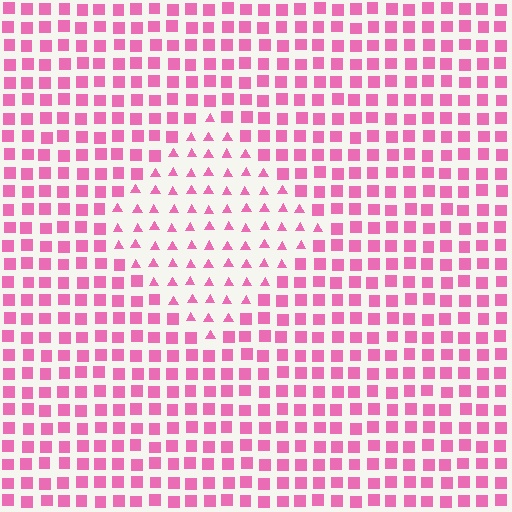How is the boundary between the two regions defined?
The boundary is defined by a change in element shape: triangles inside vs. squares outside. All elements share the same color and spacing.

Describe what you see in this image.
The image is filled with small pink elements arranged in a uniform grid. A diamond-shaped region contains triangles, while the surrounding area contains squares. The boundary is defined purely by the change in element shape.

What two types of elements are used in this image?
The image uses triangles inside the diamond region and squares outside it.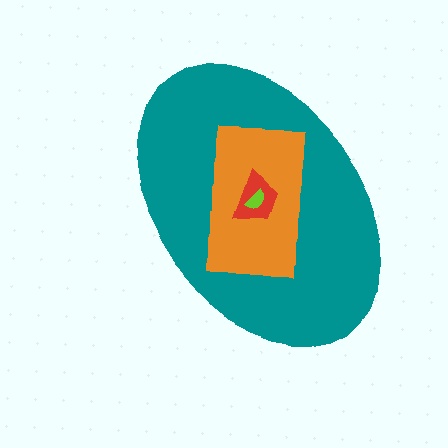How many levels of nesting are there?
4.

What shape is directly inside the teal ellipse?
The orange rectangle.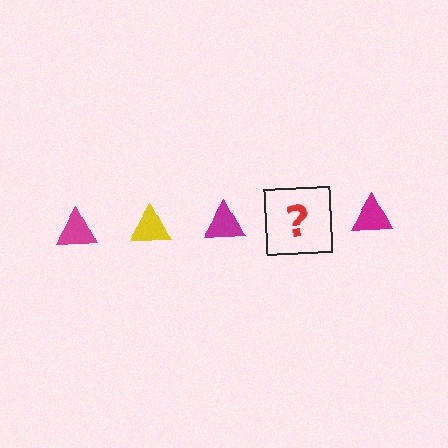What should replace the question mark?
The question mark should be replaced with a yellow triangle.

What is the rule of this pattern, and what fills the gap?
The rule is that the pattern cycles through magenta, yellow triangles. The gap should be filled with a yellow triangle.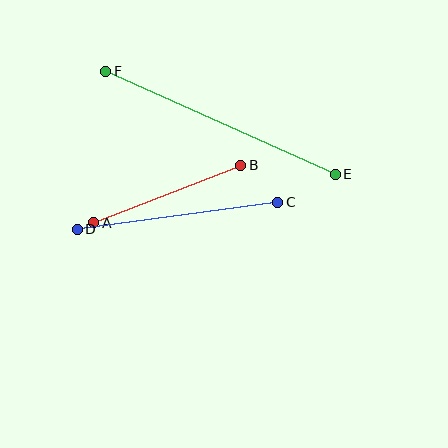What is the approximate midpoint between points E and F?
The midpoint is at approximately (220, 123) pixels.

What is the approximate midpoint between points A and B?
The midpoint is at approximately (167, 194) pixels.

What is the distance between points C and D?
The distance is approximately 202 pixels.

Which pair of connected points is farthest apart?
Points E and F are farthest apart.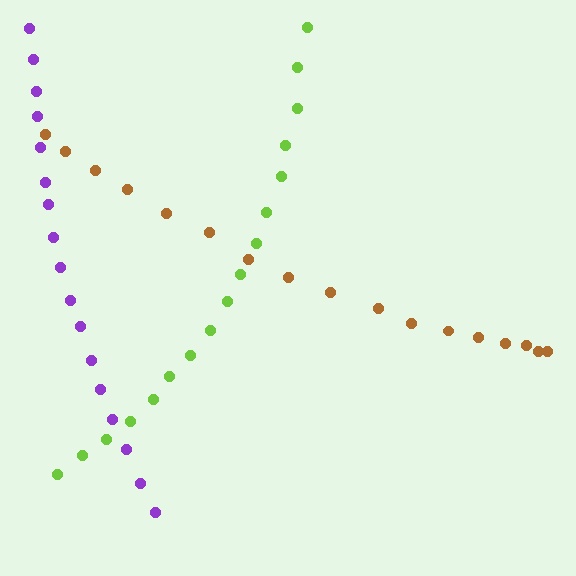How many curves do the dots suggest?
There are 3 distinct paths.